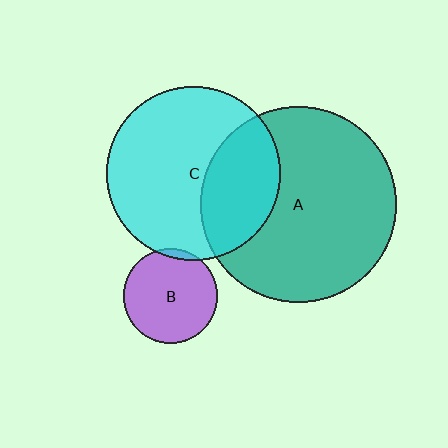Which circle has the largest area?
Circle A (teal).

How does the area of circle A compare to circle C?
Approximately 1.3 times.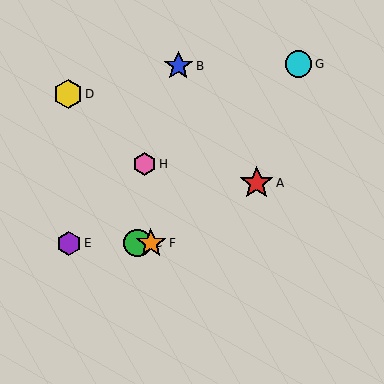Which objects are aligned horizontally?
Objects C, E, F are aligned horizontally.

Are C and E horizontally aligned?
Yes, both are at y≈243.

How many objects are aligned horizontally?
3 objects (C, E, F) are aligned horizontally.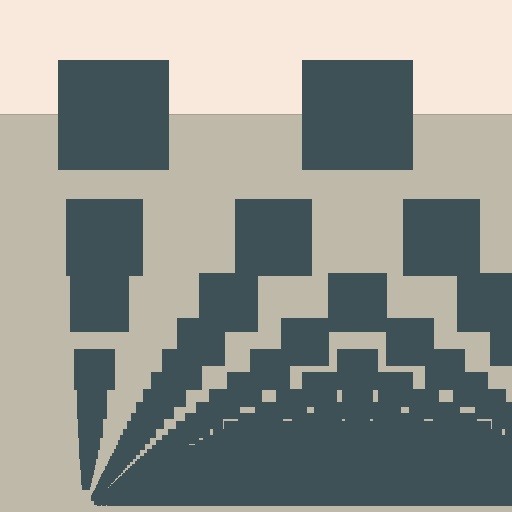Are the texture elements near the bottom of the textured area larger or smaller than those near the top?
Smaller. The gradient is inverted — elements near the bottom are smaller and denser.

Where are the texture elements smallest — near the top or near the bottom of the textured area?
Near the bottom.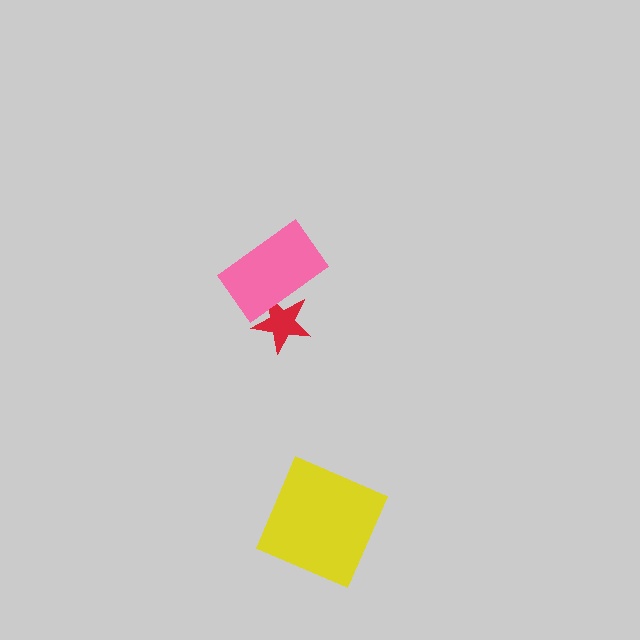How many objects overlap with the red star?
1 object overlaps with the red star.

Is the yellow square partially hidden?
No, no other shape covers it.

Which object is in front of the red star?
The pink rectangle is in front of the red star.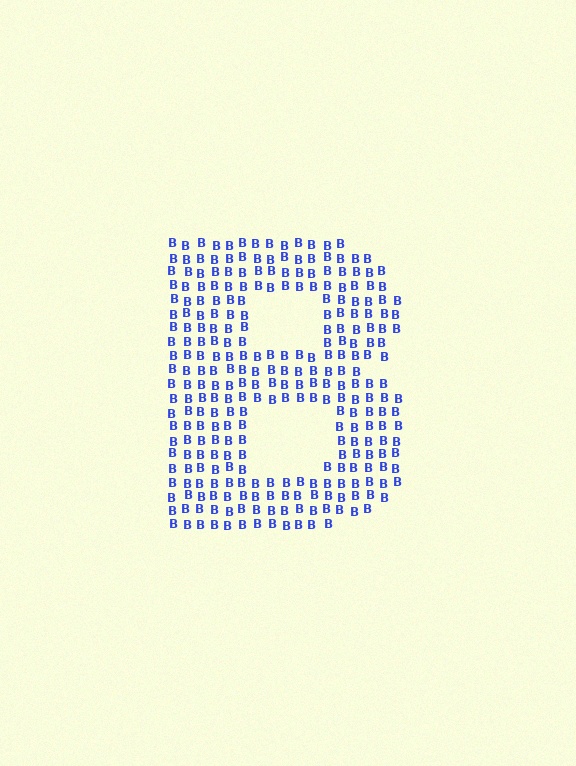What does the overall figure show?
The overall figure shows the letter B.